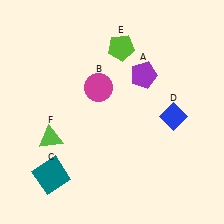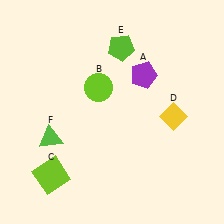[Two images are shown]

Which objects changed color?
B changed from magenta to lime. C changed from teal to lime. D changed from blue to yellow.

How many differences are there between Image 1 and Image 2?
There are 3 differences between the two images.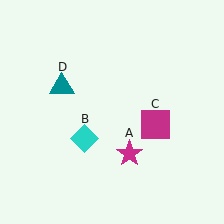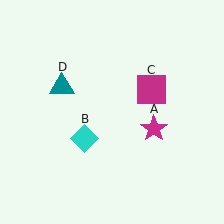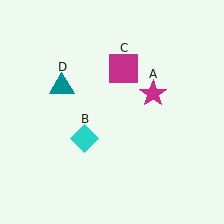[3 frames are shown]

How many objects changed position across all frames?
2 objects changed position: magenta star (object A), magenta square (object C).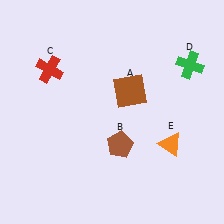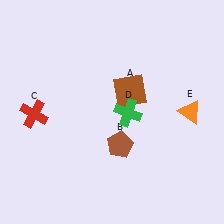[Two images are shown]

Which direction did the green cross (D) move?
The green cross (D) moved left.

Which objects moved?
The objects that moved are: the red cross (C), the green cross (D), the orange triangle (E).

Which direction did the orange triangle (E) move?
The orange triangle (E) moved up.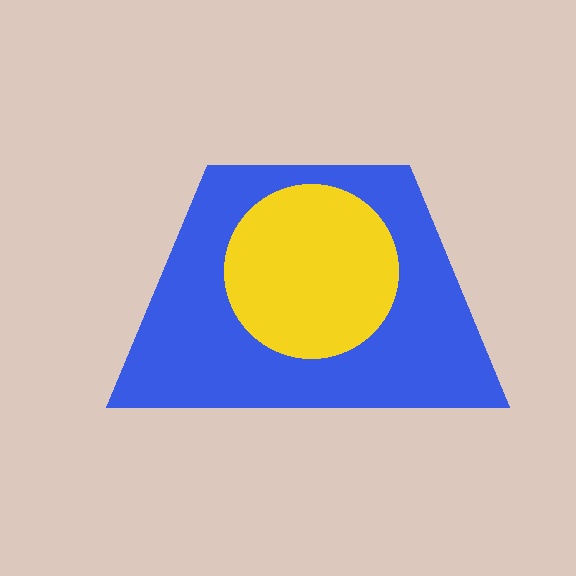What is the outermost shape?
The blue trapezoid.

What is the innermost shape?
The yellow circle.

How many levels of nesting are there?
2.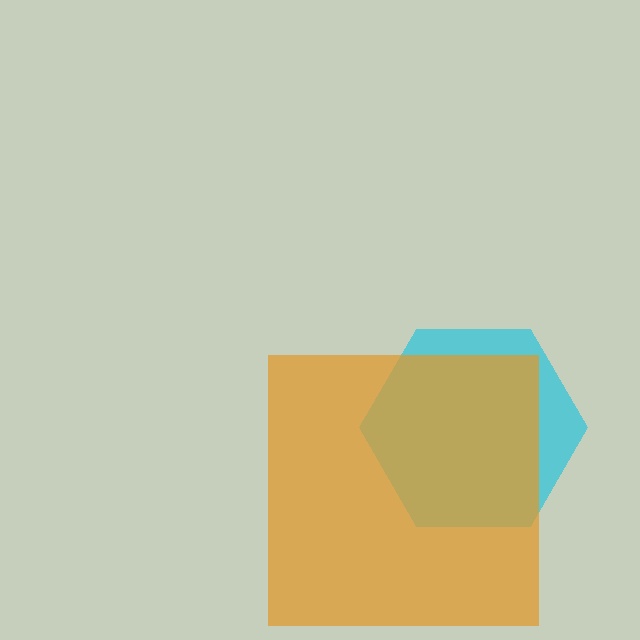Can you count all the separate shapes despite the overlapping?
Yes, there are 2 separate shapes.